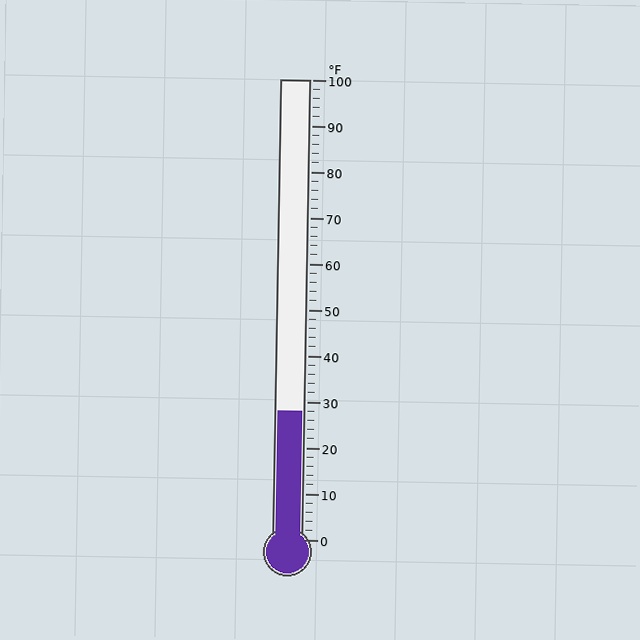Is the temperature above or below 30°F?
The temperature is below 30°F.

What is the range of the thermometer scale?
The thermometer scale ranges from 0°F to 100°F.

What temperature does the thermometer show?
The thermometer shows approximately 28°F.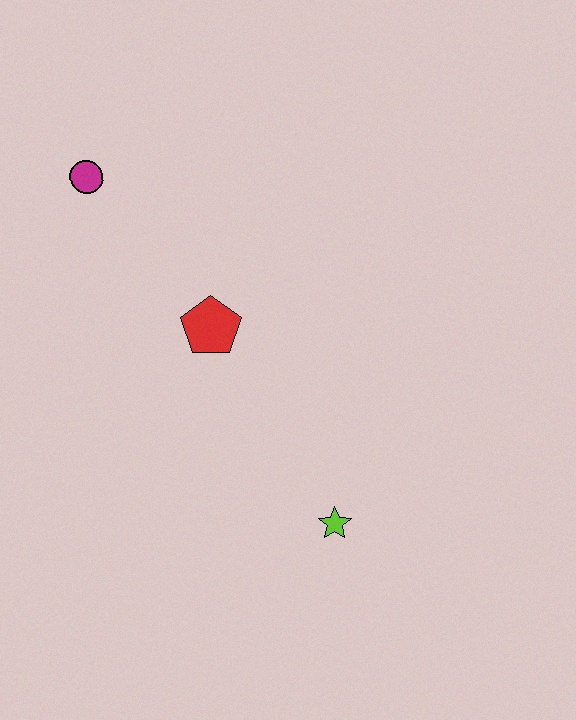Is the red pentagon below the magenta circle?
Yes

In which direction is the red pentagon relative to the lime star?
The red pentagon is above the lime star.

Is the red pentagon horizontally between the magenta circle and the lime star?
Yes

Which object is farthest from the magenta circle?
The lime star is farthest from the magenta circle.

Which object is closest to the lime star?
The red pentagon is closest to the lime star.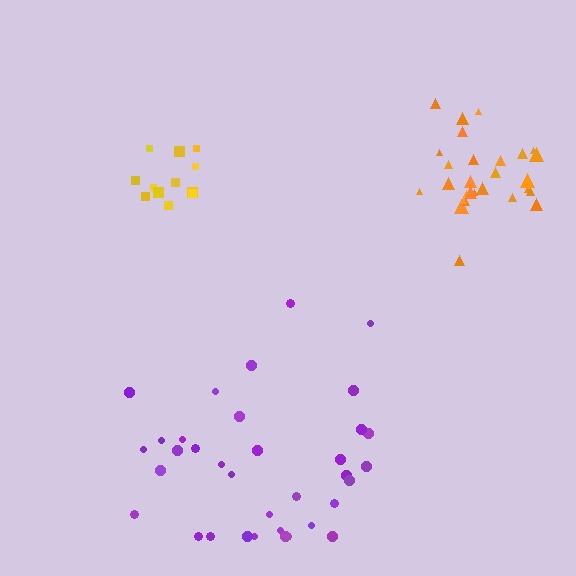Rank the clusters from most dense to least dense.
yellow, orange, purple.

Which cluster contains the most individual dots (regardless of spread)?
Purple (35).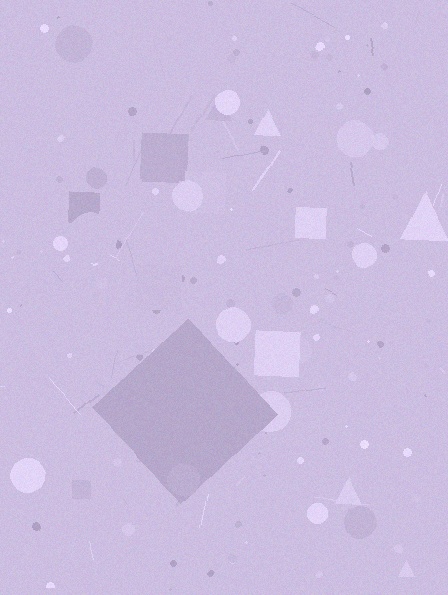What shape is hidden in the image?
A diamond is hidden in the image.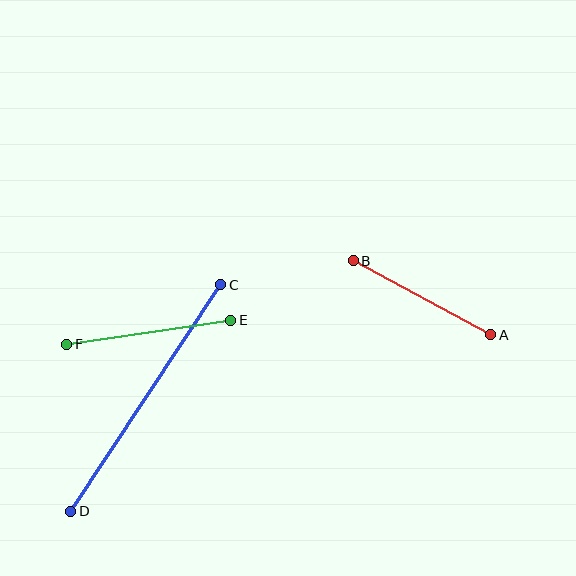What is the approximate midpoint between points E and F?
The midpoint is at approximately (149, 332) pixels.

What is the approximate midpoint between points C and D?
The midpoint is at approximately (146, 398) pixels.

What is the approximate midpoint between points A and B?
The midpoint is at approximately (422, 298) pixels.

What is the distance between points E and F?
The distance is approximately 166 pixels.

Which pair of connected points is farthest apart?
Points C and D are farthest apart.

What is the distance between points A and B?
The distance is approximately 156 pixels.